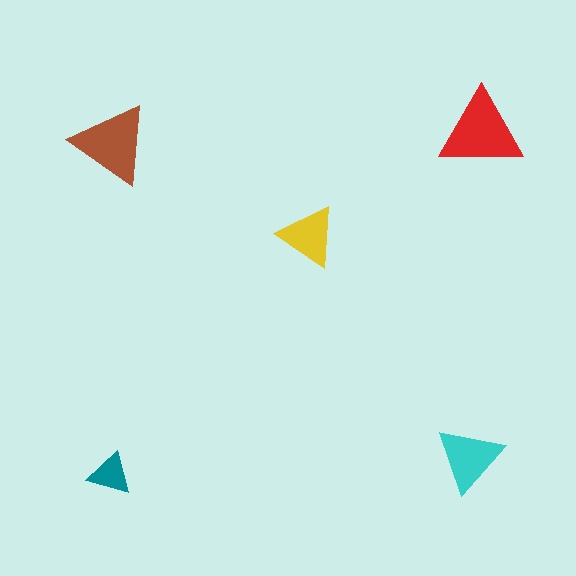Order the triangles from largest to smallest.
the red one, the brown one, the cyan one, the yellow one, the teal one.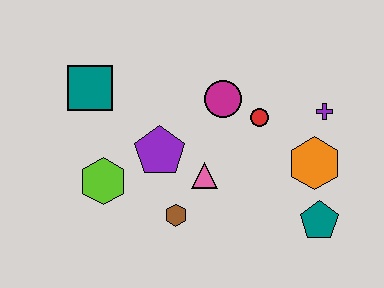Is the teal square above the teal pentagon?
Yes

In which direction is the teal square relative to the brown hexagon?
The teal square is above the brown hexagon.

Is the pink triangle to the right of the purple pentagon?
Yes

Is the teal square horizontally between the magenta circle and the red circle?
No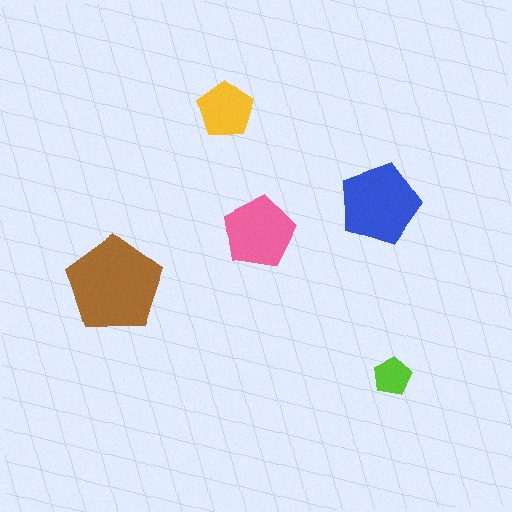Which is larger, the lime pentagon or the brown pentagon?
The brown one.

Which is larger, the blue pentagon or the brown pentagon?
The brown one.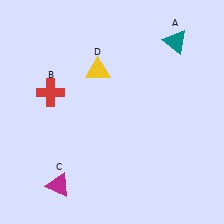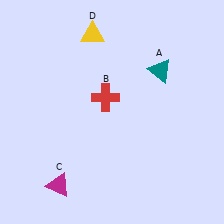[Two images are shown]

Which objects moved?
The objects that moved are: the teal triangle (A), the red cross (B), the yellow triangle (D).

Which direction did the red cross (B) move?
The red cross (B) moved right.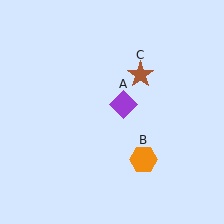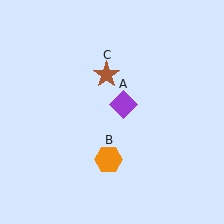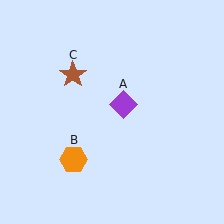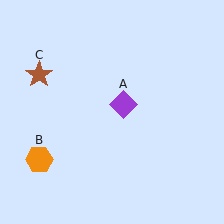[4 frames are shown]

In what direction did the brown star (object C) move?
The brown star (object C) moved left.